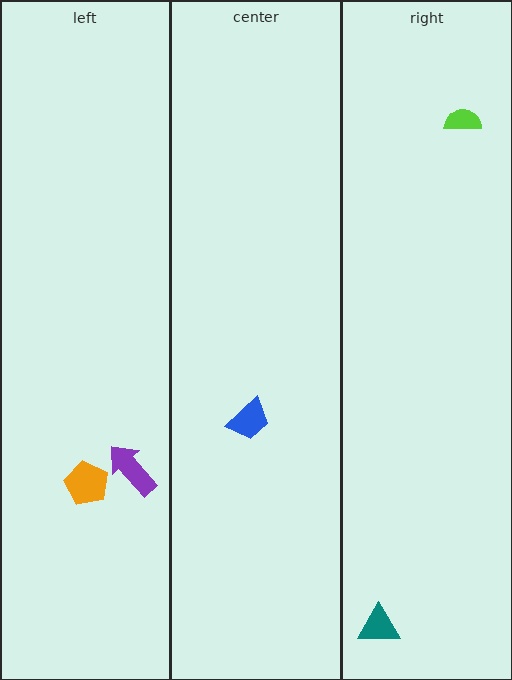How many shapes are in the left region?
2.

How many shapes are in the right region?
2.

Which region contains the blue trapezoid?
The center region.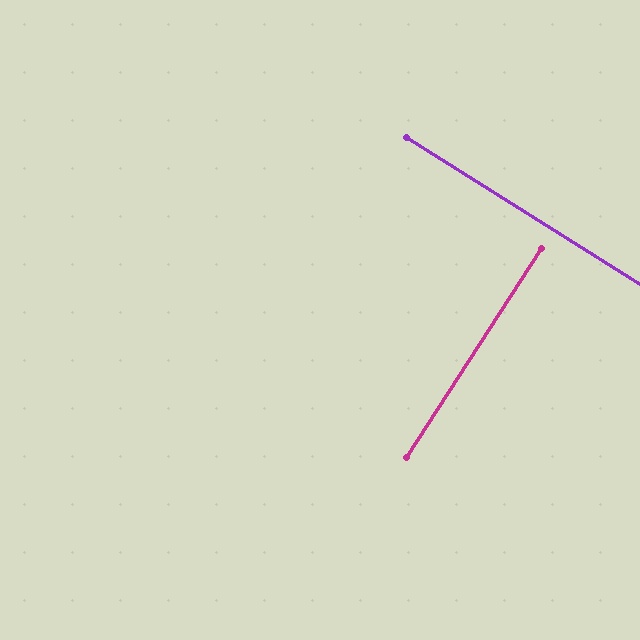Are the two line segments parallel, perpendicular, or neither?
Perpendicular — they meet at approximately 89°.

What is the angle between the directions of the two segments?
Approximately 89 degrees.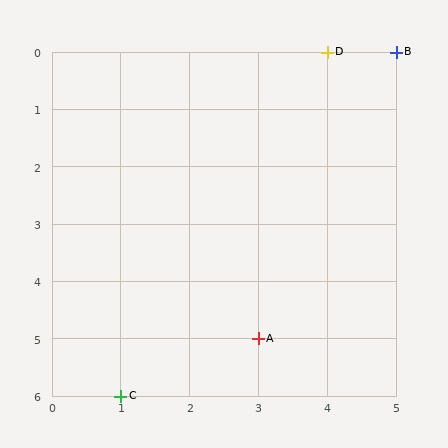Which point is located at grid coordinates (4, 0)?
Point D is at (4, 0).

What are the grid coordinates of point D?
Point D is at grid coordinates (4, 0).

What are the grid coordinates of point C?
Point C is at grid coordinates (1, 6).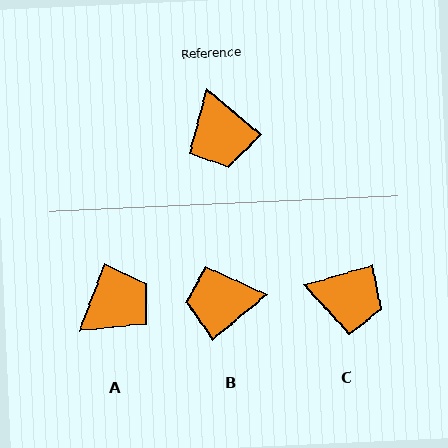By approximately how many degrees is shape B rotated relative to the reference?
Approximately 100 degrees clockwise.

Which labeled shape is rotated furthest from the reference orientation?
A, about 110 degrees away.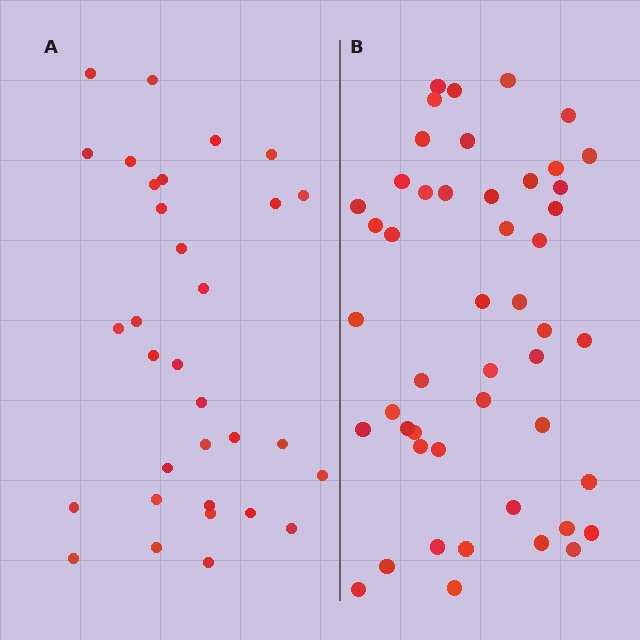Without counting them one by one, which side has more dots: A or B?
Region B (the right region) has more dots.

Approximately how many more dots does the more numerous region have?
Region B has approximately 15 more dots than region A.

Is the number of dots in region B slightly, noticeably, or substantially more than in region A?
Region B has substantially more. The ratio is roughly 1.5 to 1.